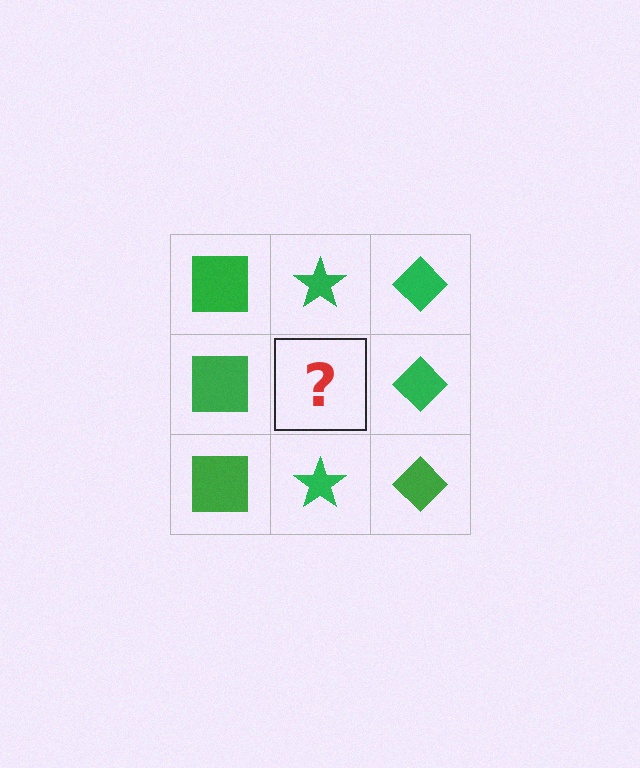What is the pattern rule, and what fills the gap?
The rule is that each column has a consistent shape. The gap should be filled with a green star.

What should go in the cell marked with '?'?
The missing cell should contain a green star.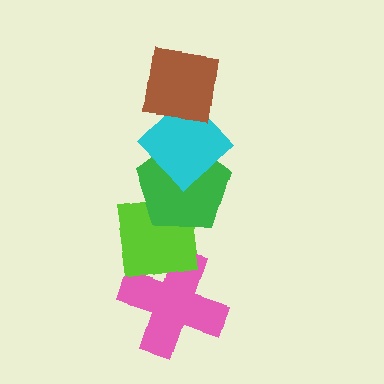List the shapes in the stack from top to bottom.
From top to bottom: the brown square, the cyan diamond, the green pentagon, the lime square, the pink cross.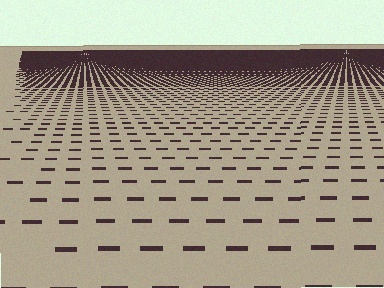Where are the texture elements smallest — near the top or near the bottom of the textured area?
Near the top.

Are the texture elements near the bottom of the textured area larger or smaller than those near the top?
Larger. Near the bottom, elements are closer to the viewer and appear at a bigger on-screen size.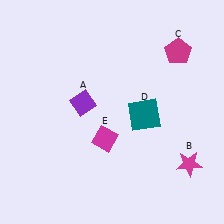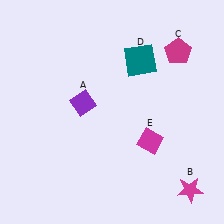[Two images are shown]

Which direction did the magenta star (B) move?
The magenta star (B) moved down.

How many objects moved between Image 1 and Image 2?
3 objects moved between the two images.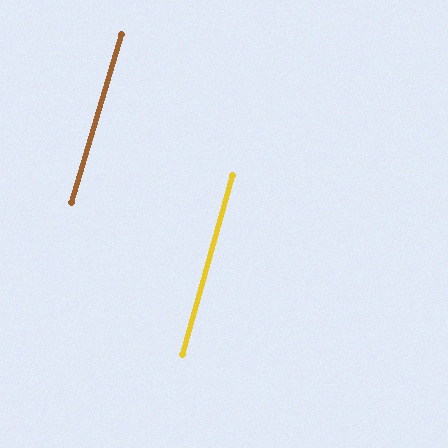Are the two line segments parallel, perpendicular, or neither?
Parallel — their directions differ by only 0.9°.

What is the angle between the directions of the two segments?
Approximately 1 degree.